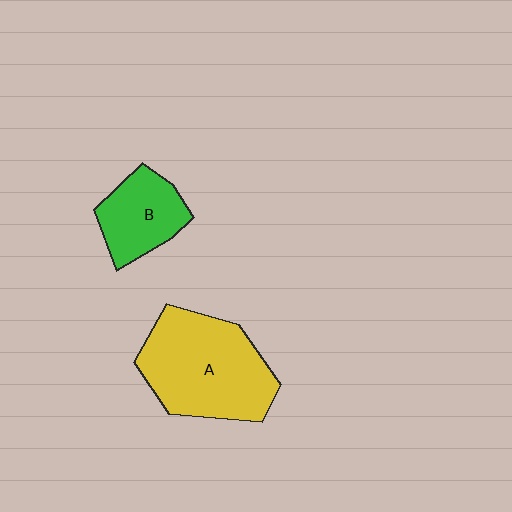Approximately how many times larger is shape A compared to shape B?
Approximately 2.0 times.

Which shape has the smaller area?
Shape B (green).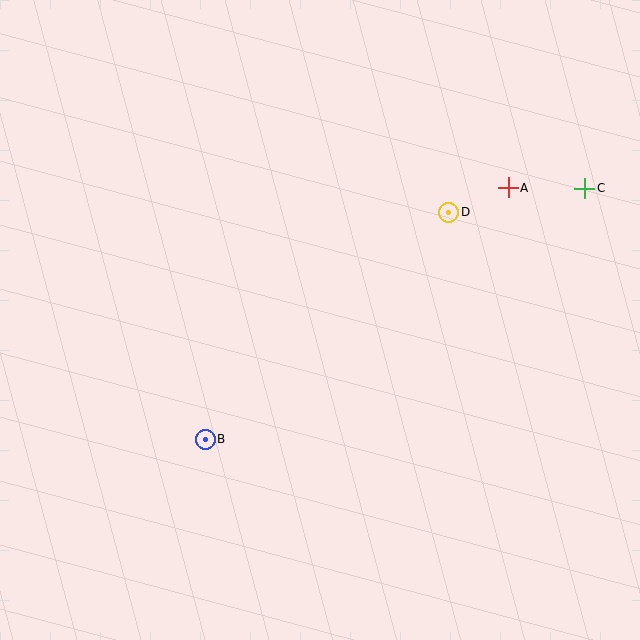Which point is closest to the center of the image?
Point B at (205, 439) is closest to the center.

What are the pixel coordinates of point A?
Point A is at (508, 188).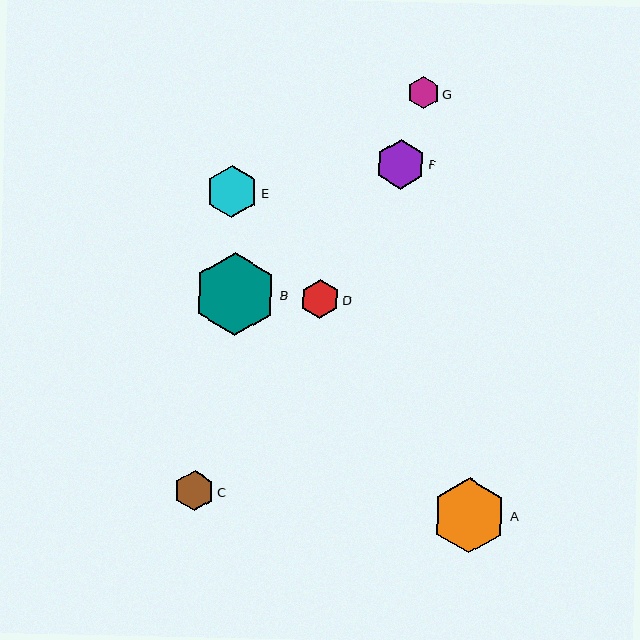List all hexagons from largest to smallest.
From largest to smallest: B, A, E, F, C, D, G.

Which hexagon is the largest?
Hexagon B is the largest with a size of approximately 83 pixels.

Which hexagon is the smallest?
Hexagon G is the smallest with a size of approximately 32 pixels.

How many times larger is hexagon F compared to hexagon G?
Hexagon F is approximately 1.6 times the size of hexagon G.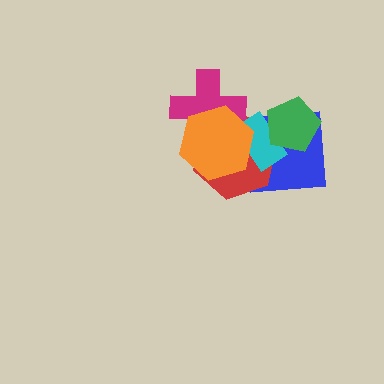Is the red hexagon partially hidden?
Yes, it is partially covered by another shape.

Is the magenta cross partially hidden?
Yes, it is partially covered by another shape.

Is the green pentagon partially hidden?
No, no other shape covers it.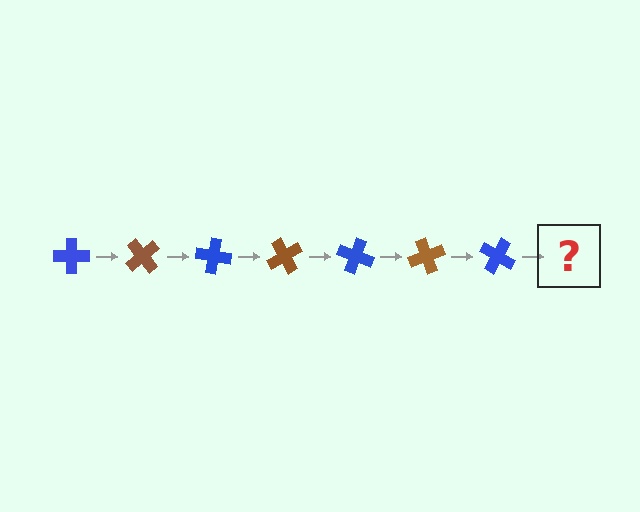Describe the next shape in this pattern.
It should be a brown cross, rotated 350 degrees from the start.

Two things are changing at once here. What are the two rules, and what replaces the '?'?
The two rules are that it rotates 50 degrees each step and the color cycles through blue and brown. The '?' should be a brown cross, rotated 350 degrees from the start.